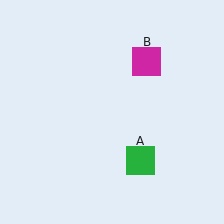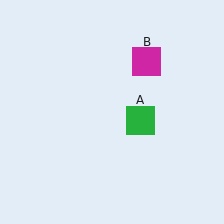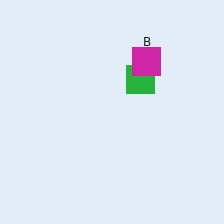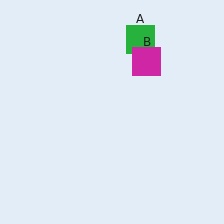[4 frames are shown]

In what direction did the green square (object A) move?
The green square (object A) moved up.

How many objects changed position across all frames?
1 object changed position: green square (object A).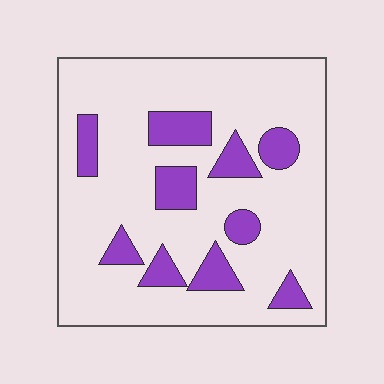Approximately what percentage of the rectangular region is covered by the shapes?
Approximately 20%.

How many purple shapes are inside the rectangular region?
10.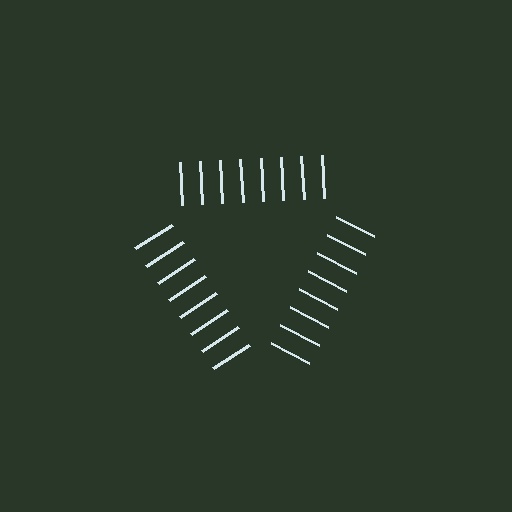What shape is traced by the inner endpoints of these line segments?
An illusory triangle — the line segments terminate on its edges but no continuous stroke is drawn.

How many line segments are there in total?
24 — 8 along each of the 3 edges.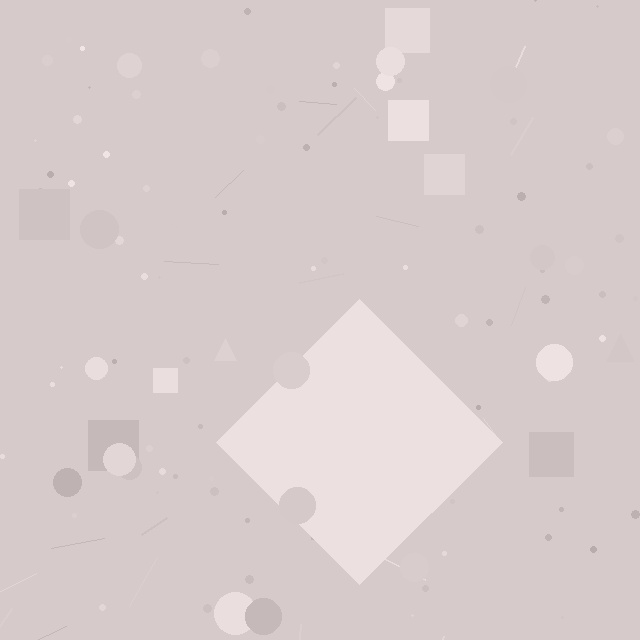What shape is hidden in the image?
A diamond is hidden in the image.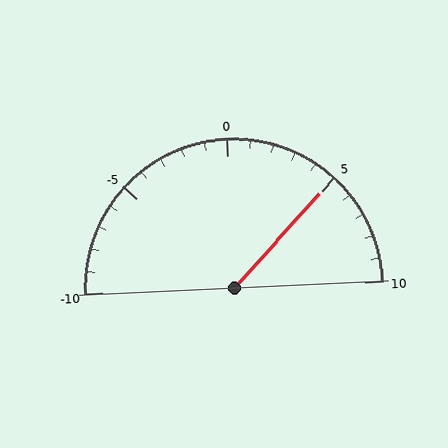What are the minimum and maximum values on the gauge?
The gauge ranges from -10 to 10.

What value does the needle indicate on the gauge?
The needle indicates approximately 5.